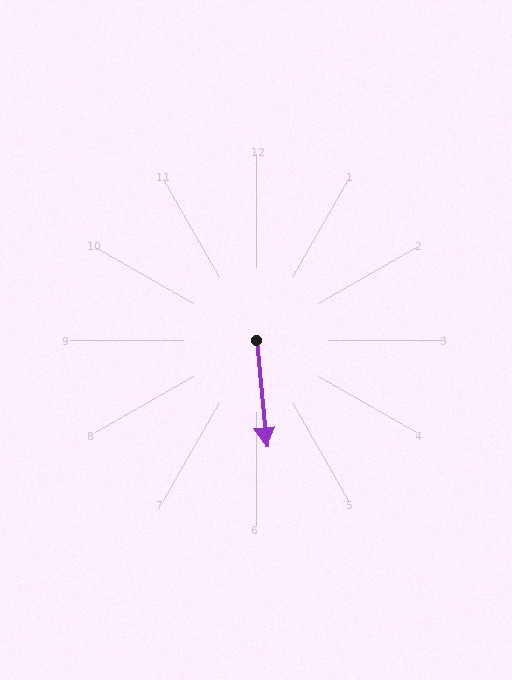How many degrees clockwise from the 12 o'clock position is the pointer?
Approximately 175 degrees.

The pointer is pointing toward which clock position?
Roughly 6 o'clock.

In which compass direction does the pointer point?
South.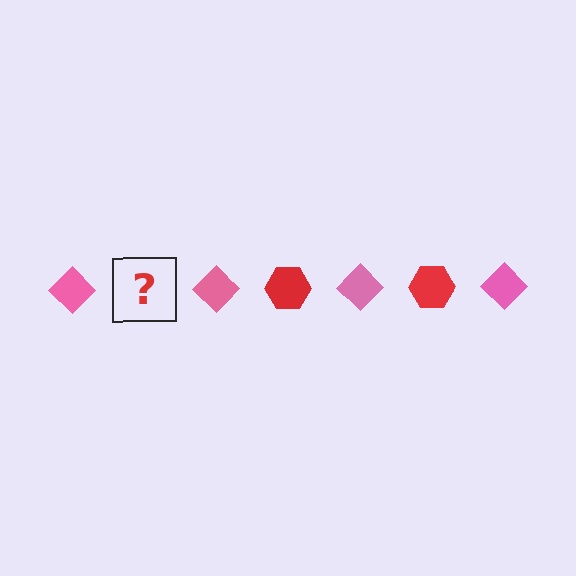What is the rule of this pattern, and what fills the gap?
The rule is that the pattern alternates between pink diamond and red hexagon. The gap should be filled with a red hexagon.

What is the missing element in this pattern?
The missing element is a red hexagon.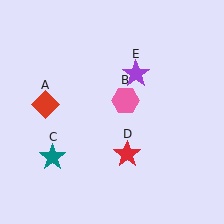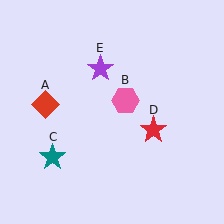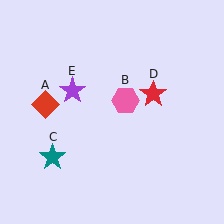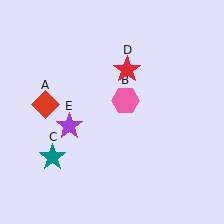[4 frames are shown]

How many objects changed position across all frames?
2 objects changed position: red star (object D), purple star (object E).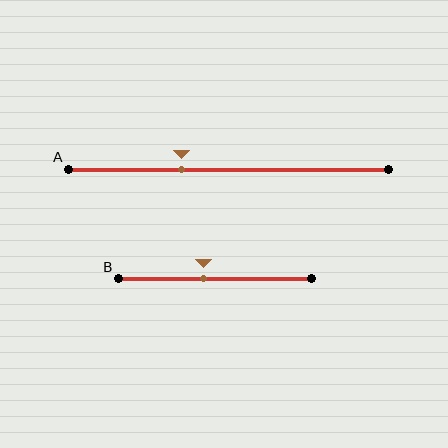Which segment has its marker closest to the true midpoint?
Segment B has its marker closest to the true midpoint.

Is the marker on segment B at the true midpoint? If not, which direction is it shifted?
No, the marker on segment B is shifted to the left by about 6% of the segment length.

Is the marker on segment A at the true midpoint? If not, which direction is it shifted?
No, the marker on segment A is shifted to the left by about 14% of the segment length.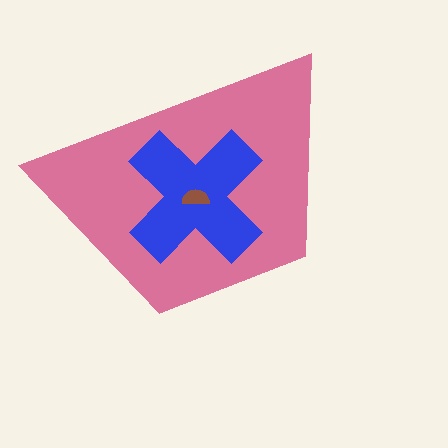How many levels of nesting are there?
3.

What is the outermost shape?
The pink trapezoid.